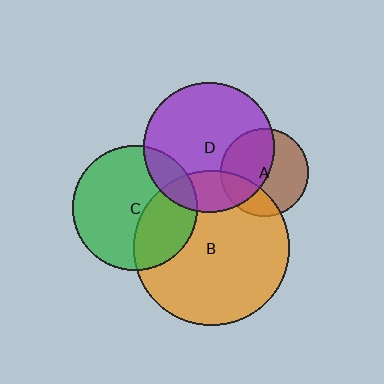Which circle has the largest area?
Circle B (orange).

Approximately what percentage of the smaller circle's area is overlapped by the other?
Approximately 25%.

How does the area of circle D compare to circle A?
Approximately 2.2 times.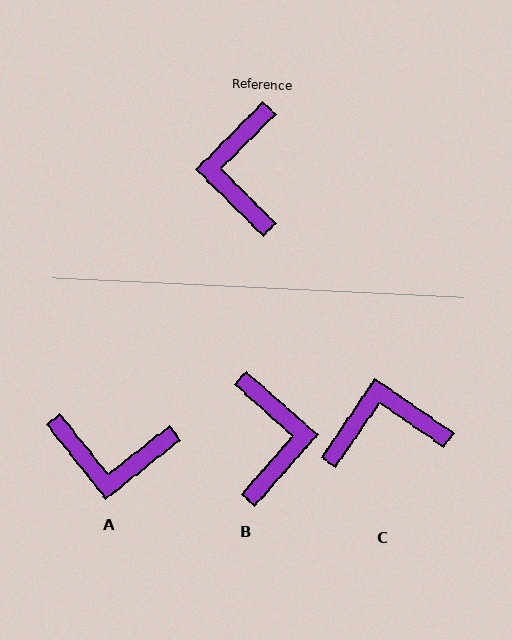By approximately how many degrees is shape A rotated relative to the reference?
Approximately 83 degrees counter-clockwise.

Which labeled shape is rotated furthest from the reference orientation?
B, about 177 degrees away.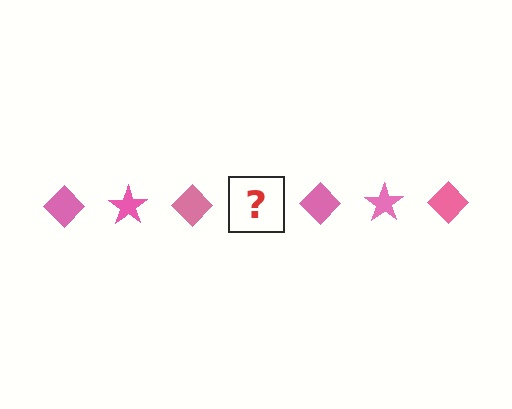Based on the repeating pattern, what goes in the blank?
The blank should be a pink star.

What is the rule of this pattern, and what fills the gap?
The rule is that the pattern cycles through diamond, star shapes in pink. The gap should be filled with a pink star.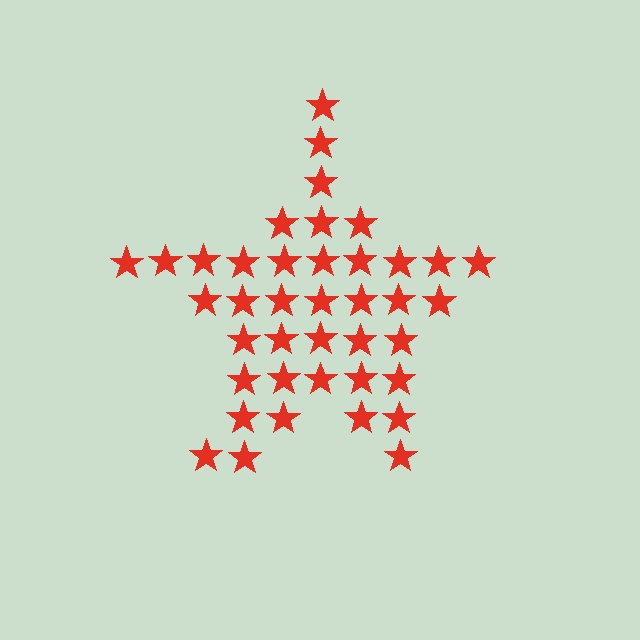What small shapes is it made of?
It is made of small stars.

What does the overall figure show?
The overall figure shows a star.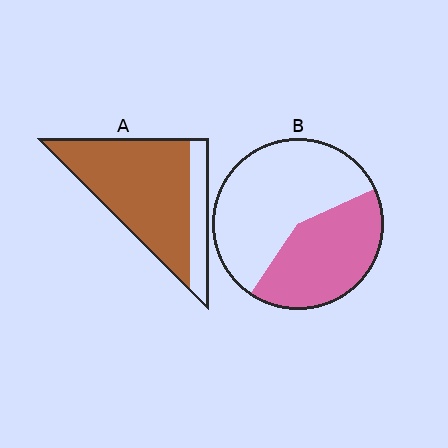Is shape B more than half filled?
No.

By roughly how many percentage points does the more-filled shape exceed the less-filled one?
By roughly 40 percentage points (A over B).